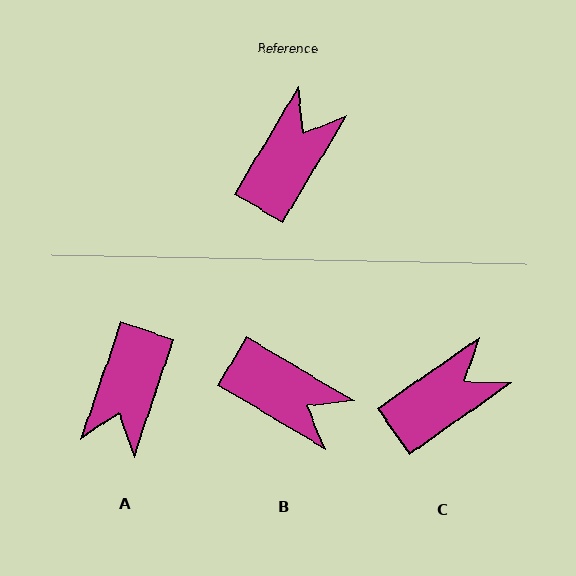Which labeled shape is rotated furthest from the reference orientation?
A, about 168 degrees away.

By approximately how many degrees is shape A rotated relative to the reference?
Approximately 168 degrees clockwise.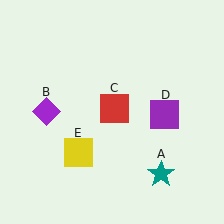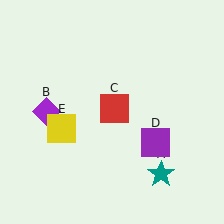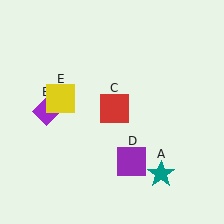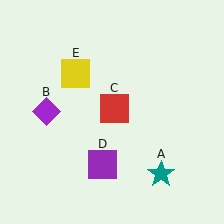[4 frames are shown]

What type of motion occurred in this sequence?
The purple square (object D), yellow square (object E) rotated clockwise around the center of the scene.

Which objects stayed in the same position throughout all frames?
Teal star (object A) and purple diamond (object B) and red square (object C) remained stationary.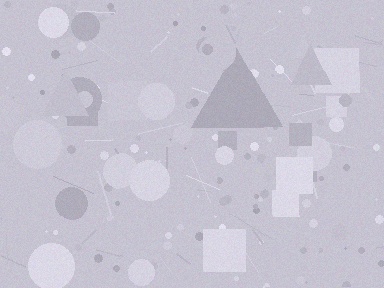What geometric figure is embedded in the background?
A triangle is embedded in the background.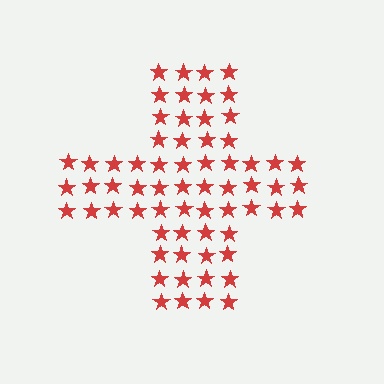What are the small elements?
The small elements are stars.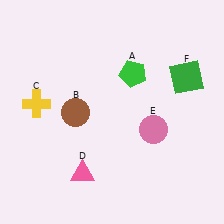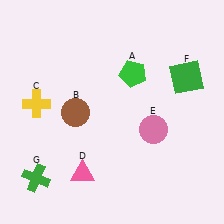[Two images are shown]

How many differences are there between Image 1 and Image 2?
There is 1 difference between the two images.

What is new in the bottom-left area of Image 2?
A green cross (G) was added in the bottom-left area of Image 2.